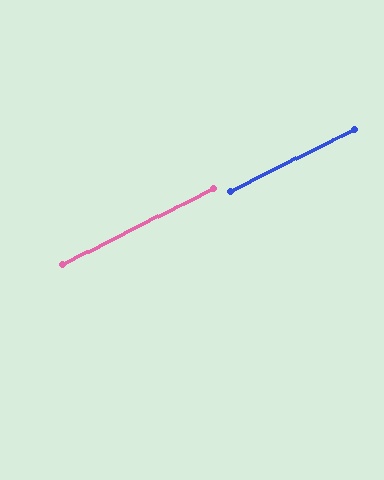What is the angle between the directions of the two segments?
Approximately 0 degrees.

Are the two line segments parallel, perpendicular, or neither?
Parallel — their directions differ by only 0.3°.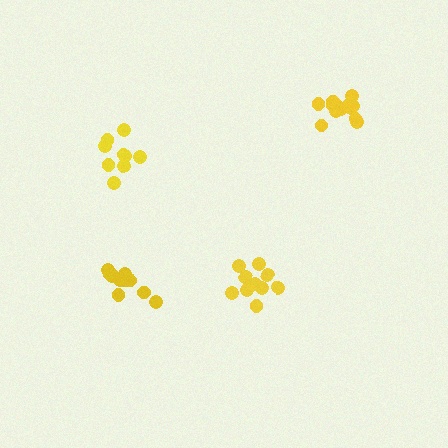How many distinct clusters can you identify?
There are 4 distinct clusters.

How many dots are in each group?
Group 1: 10 dots, Group 2: 13 dots, Group 3: 9 dots, Group 4: 10 dots (42 total).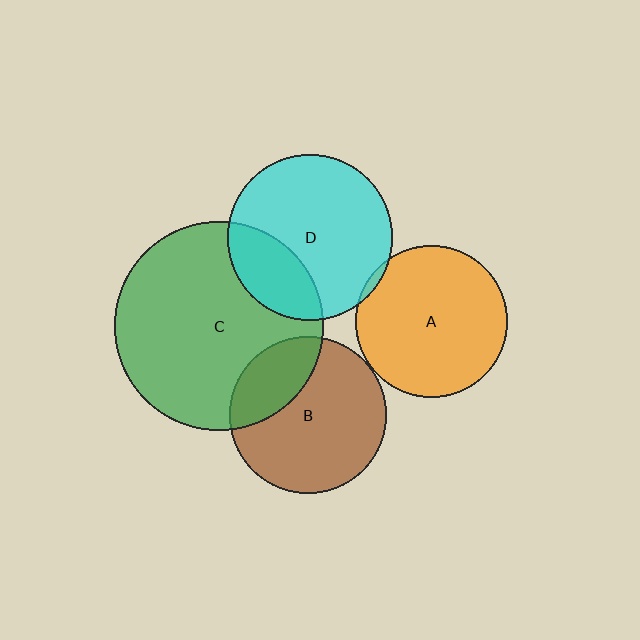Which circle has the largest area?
Circle C (green).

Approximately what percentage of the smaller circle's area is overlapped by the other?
Approximately 5%.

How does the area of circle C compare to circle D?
Approximately 1.6 times.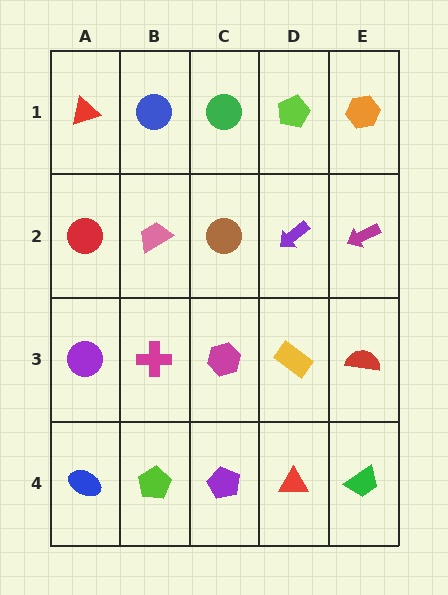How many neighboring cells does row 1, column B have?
3.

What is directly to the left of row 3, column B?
A purple circle.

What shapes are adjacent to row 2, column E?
An orange hexagon (row 1, column E), a red semicircle (row 3, column E), a purple arrow (row 2, column D).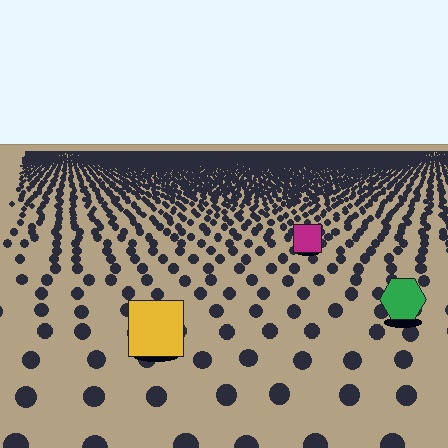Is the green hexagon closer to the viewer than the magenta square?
Yes. The green hexagon is closer — you can tell from the texture gradient: the ground texture is coarser near it.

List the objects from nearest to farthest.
From nearest to farthest: the yellow square, the green hexagon, the magenta square.